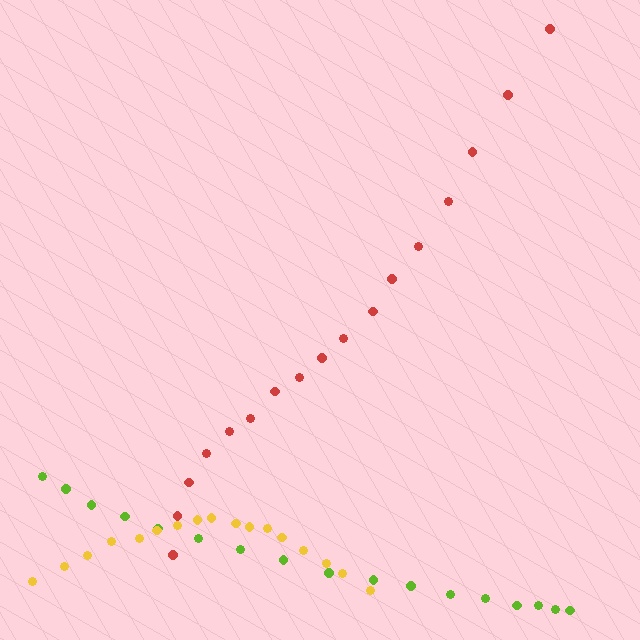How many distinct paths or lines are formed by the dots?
There are 3 distinct paths.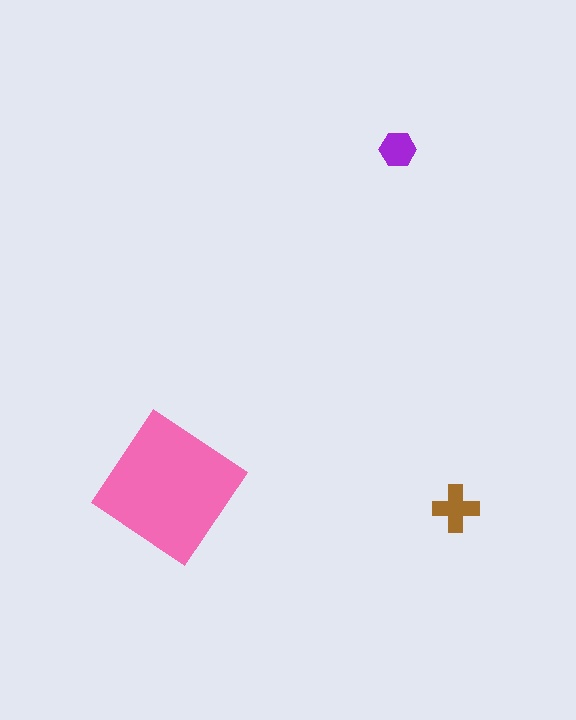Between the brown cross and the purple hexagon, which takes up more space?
The brown cross.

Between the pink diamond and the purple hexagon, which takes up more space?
The pink diamond.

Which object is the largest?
The pink diamond.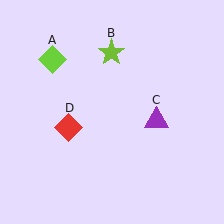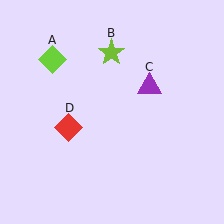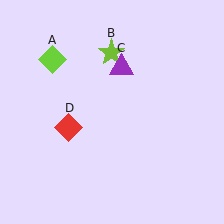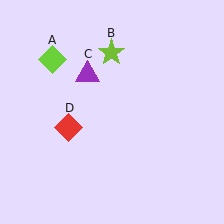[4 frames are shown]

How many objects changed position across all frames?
1 object changed position: purple triangle (object C).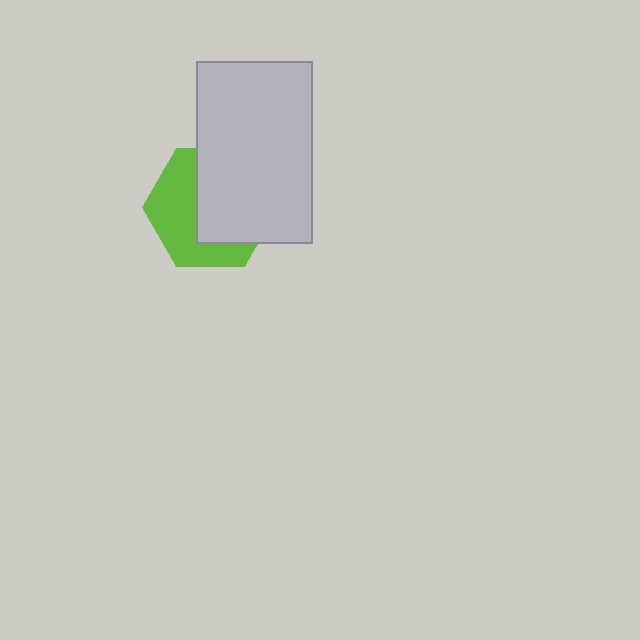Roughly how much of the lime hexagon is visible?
About half of it is visible (roughly 46%).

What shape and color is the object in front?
The object in front is a light gray rectangle.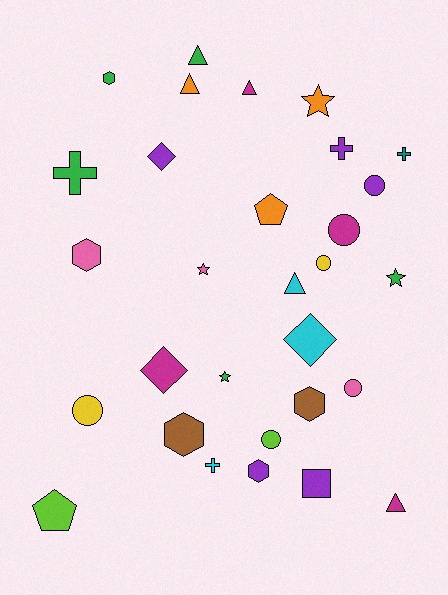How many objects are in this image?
There are 30 objects.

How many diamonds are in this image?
There are 3 diamonds.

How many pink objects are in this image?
There are 3 pink objects.